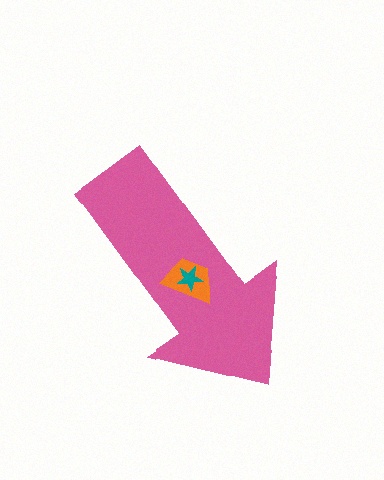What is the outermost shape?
The pink arrow.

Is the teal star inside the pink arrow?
Yes.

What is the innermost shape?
The teal star.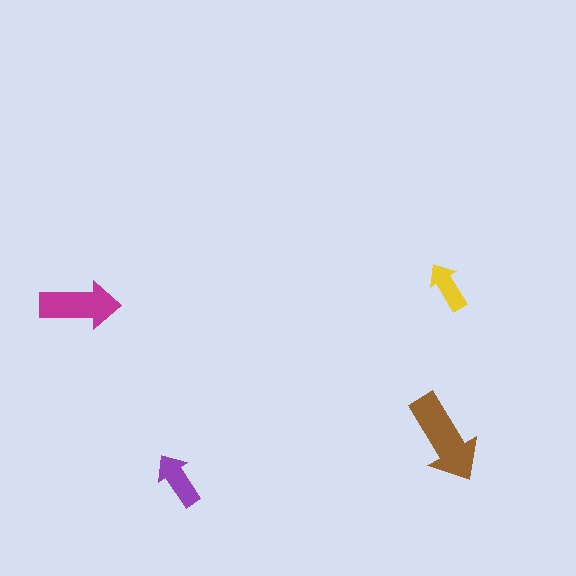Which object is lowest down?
The purple arrow is bottommost.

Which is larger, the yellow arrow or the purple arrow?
The purple one.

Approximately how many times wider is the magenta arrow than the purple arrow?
About 1.5 times wider.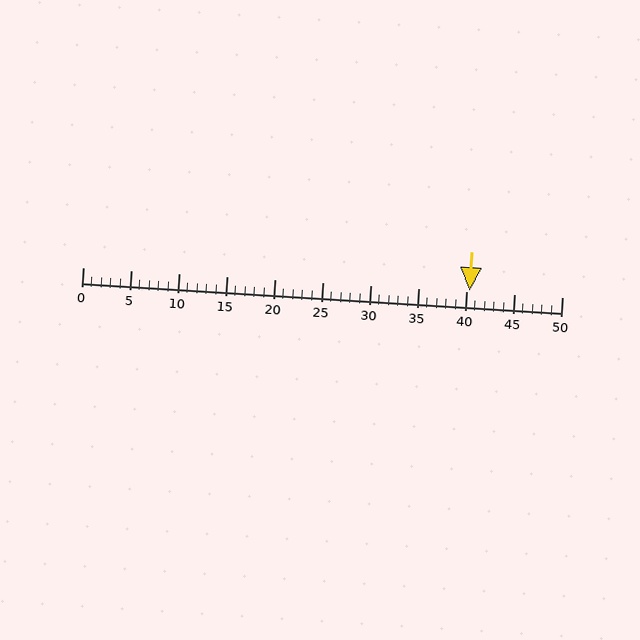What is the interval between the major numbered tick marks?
The major tick marks are spaced 5 units apart.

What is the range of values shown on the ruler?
The ruler shows values from 0 to 50.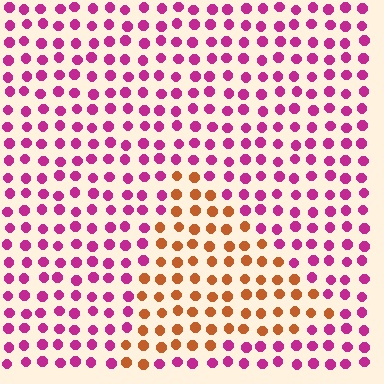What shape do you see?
I see a triangle.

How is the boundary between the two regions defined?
The boundary is defined purely by a slight shift in hue (about 63 degrees). Spacing, size, and orientation are identical on both sides.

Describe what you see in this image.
The image is filled with small magenta elements in a uniform arrangement. A triangle-shaped region is visible where the elements are tinted to a slightly different hue, forming a subtle color boundary.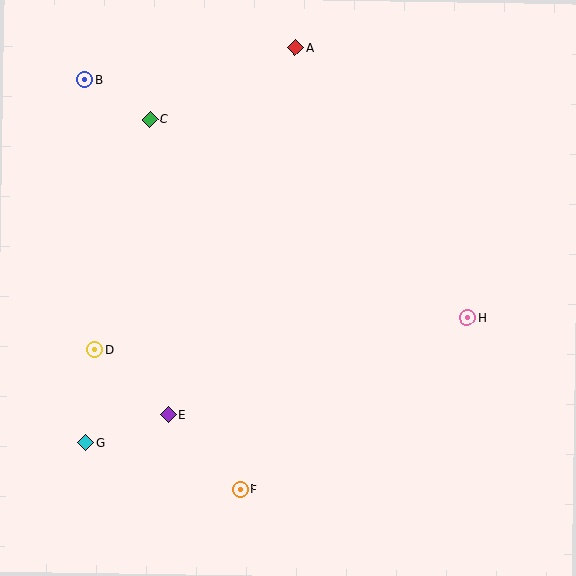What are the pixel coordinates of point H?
Point H is at (467, 318).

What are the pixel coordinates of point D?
Point D is at (95, 350).